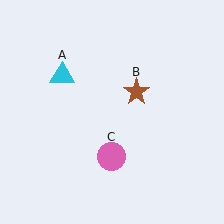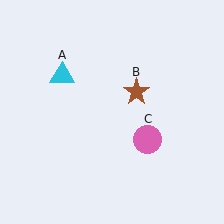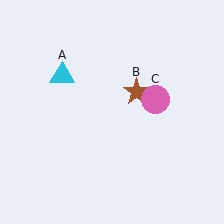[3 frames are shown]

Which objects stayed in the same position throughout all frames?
Cyan triangle (object A) and brown star (object B) remained stationary.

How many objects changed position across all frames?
1 object changed position: pink circle (object C).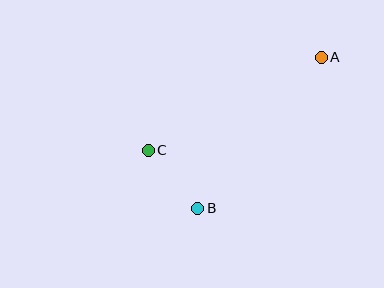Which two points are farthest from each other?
Points A and C are farthest from each other.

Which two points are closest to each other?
Points B and C are closest to each other.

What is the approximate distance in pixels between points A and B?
The distance between A and B is approximately 195 pixels.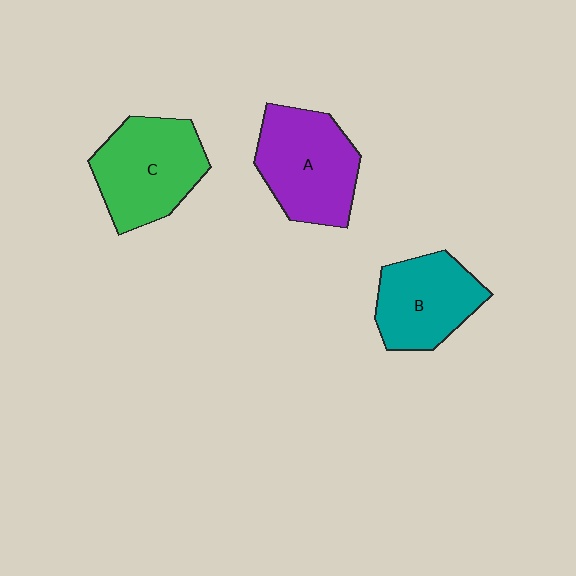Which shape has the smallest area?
Shape B (teal).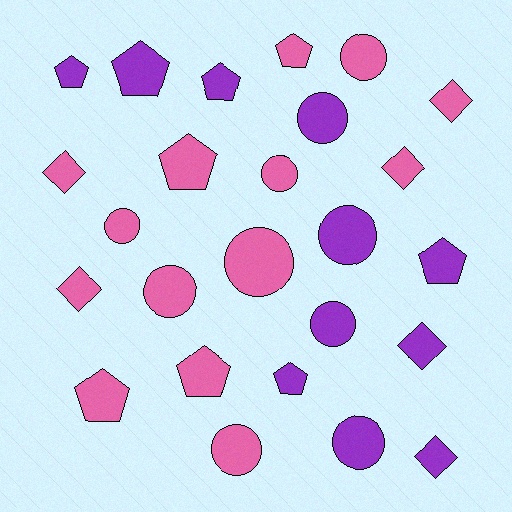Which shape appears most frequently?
Circle, with 10 objects.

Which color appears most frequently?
Pink, with 14 objects.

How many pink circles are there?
There are 6 pink circles.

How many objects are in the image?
There are 25 objects.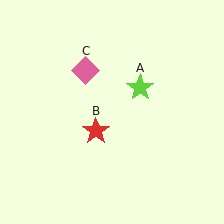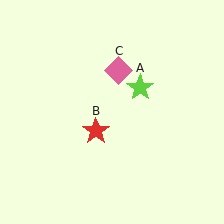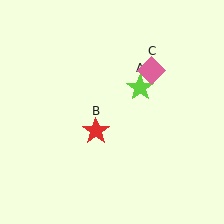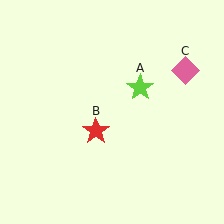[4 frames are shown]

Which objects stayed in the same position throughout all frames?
Lime star (object A) and red star (object B) remained stationary.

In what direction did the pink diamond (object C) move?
The pink diamond (object C) moved right.